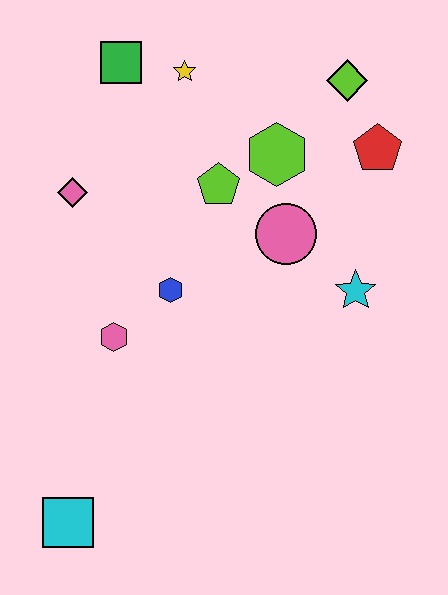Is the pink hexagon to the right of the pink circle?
No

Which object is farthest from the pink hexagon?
The lime diamond is farthest from the pink hexagon.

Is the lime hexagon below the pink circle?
No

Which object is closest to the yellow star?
The green square is closest to the yellow star.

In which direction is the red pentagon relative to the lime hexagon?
The red pentagon is to the right of the lime hexagon.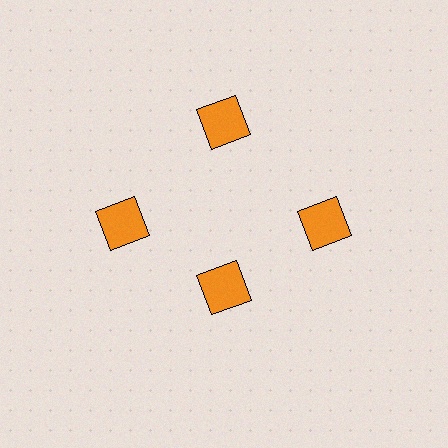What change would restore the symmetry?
The symmetry would be restored by moving it outward, back onto the ring so that all 4 squares sit at equal angles and equal distance from the center.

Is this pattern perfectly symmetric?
No. The 4 orange squares are arranged in a ring, but one element near the 6 o'clock position is pulled inward toward the center, breaking the 4-fold rotational symmetry.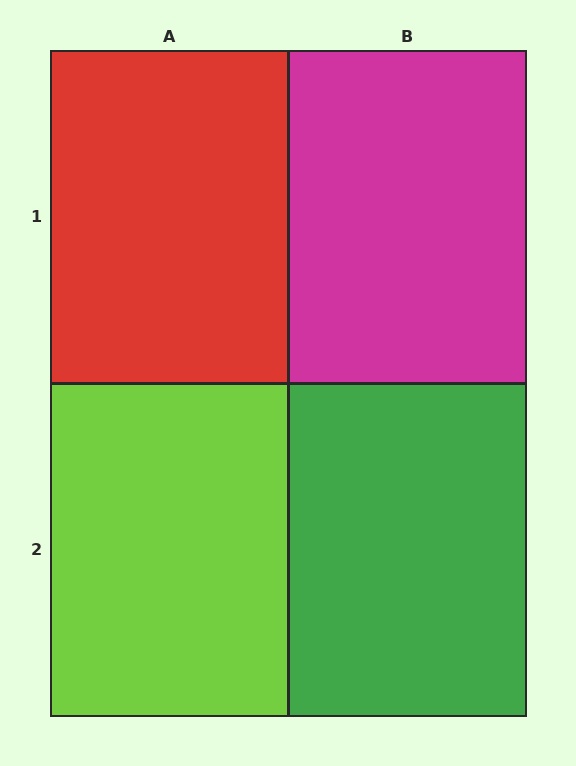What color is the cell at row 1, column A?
Red.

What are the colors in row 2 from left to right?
Lime, green.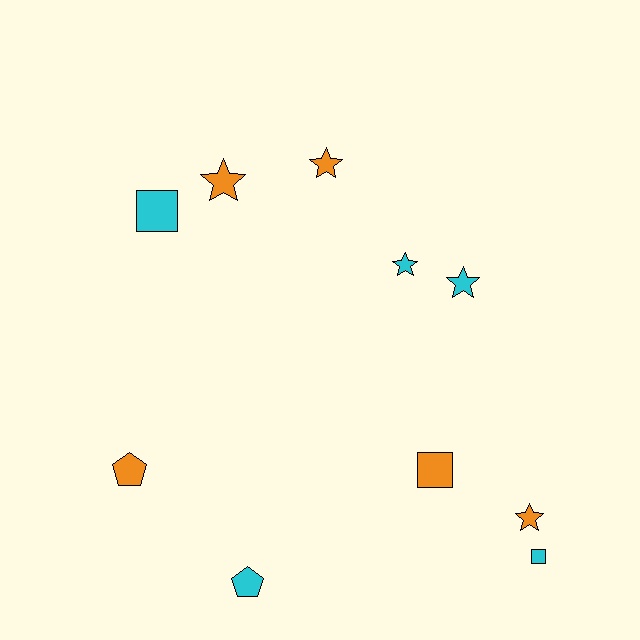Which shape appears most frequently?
Star, with 5 objects.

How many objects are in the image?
There are 10 objects.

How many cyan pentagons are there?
There is 1 cyan pentagon.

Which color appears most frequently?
Orange, with 5 objects.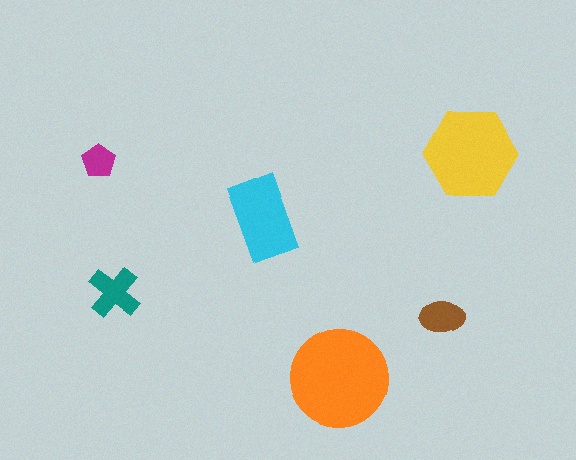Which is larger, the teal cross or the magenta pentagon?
The teal cross.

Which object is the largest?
The orange circle.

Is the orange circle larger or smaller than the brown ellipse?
Larger.